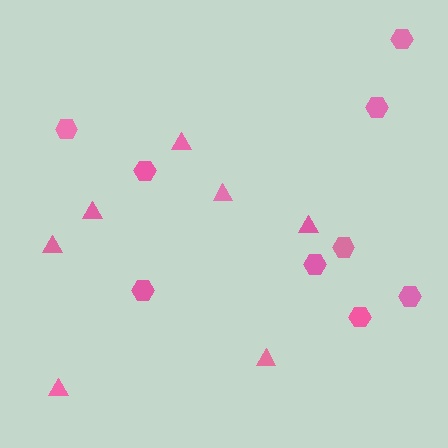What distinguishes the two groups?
There are 2 groups: one group of triangles (7) and one group of hexagons (9).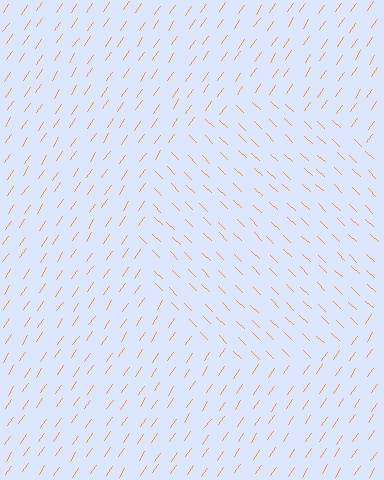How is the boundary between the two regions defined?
The boundary is defined purely by a change in line orientation (approximately 81 degrees difference). All lines are the same color and thickness.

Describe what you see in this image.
The image is filled with small orange line segments. A circle region in the image has lines oriented differently from the surrounding lines, creating a visible texture boundary.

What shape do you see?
I see a circle.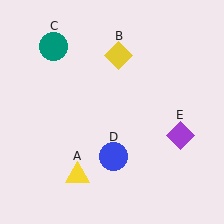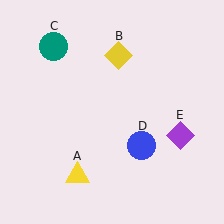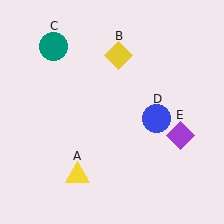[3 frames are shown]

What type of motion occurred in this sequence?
The blue circle (object D) rotated counterclockwise around the center of the scene.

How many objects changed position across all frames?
1 object changed position: blue circle (object D).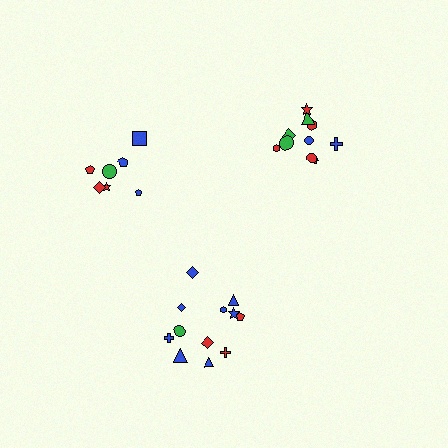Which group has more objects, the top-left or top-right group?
The top-right group.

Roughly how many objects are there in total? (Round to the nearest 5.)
Roughly 30 objects in total.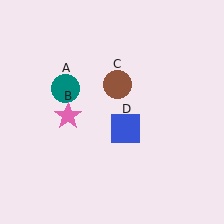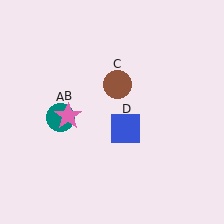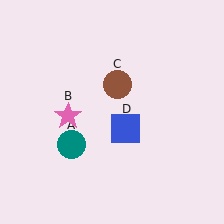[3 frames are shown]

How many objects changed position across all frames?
1 object changed position: teal circle (object A).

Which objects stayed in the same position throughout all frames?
Pink star (object B) and brown circle (object C) and blue square (object D) remained stationary.